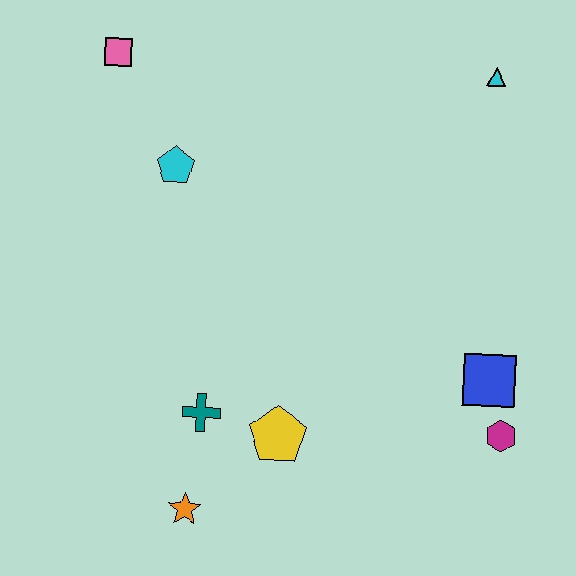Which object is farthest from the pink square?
The magenta hexagon is farthest from the pink square.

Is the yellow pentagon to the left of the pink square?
No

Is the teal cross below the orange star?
No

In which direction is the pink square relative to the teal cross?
The pink square is above the teal cross.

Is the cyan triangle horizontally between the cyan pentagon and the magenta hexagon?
Yes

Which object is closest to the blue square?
The magenta hexagon is closest to the blue square.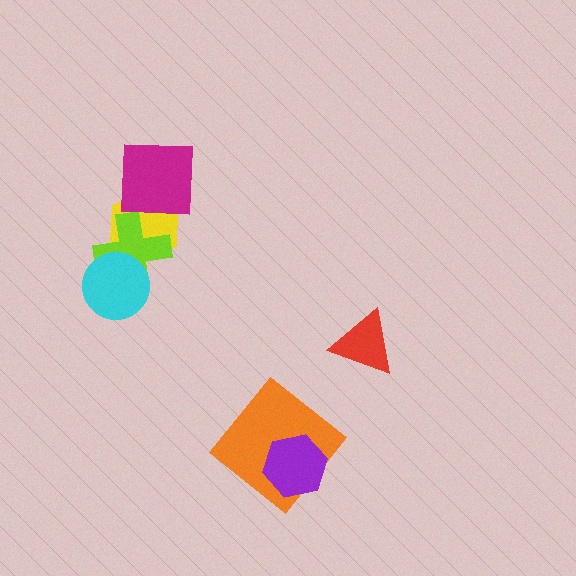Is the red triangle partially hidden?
No, no other shape covers it.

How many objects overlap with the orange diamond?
1 object overlaps with the orange diamond.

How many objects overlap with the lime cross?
3 objects overlap with the lime cross.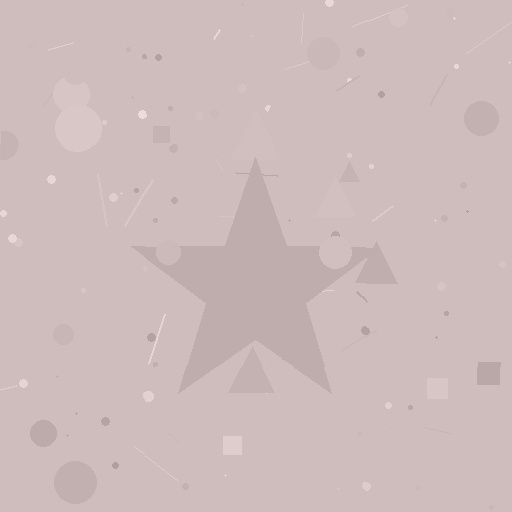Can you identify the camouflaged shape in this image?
The camouflaged shape is a star.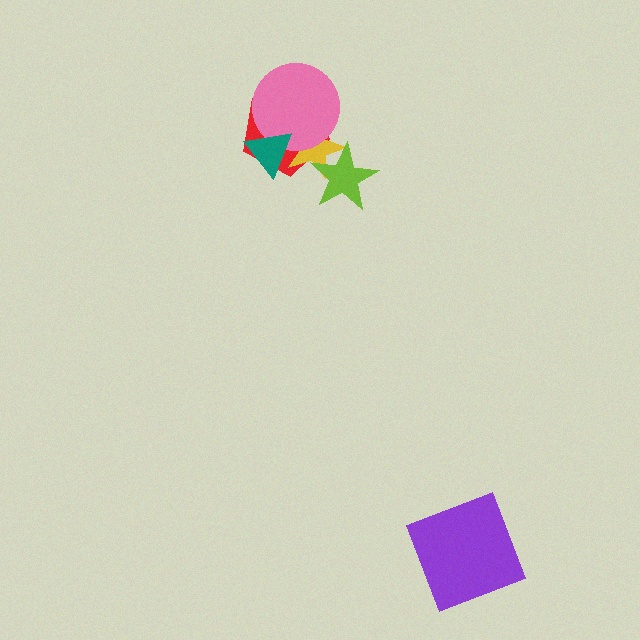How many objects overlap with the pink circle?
3 objects overlap with the pink circle.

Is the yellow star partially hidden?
Yes, it is partially covered by another shape.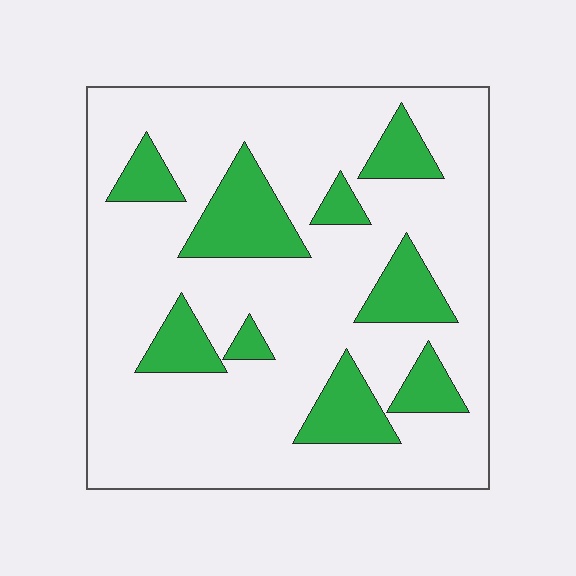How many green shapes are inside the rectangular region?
9.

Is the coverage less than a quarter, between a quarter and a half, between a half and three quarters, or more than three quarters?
Less than a quarter.